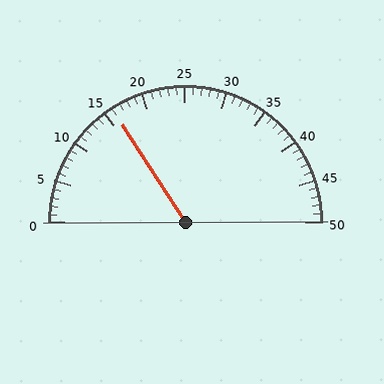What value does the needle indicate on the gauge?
The needle indicates approximately 16.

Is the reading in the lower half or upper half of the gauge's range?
The reading is in the lower half of the range (0 to 50).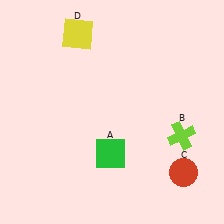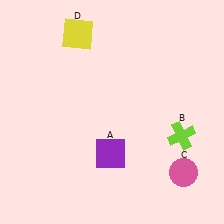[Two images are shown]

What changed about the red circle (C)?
In Image 1, C is red. In Image 2, it changed to pink.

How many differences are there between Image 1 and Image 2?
There are 2 differences between the two images.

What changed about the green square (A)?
In Image 1, A is green. In Image 2, it changed to purple.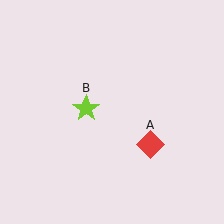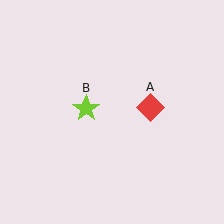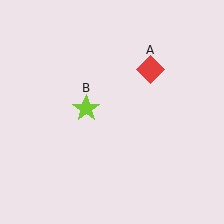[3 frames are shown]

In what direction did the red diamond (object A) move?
The red diamond (object A) moved up.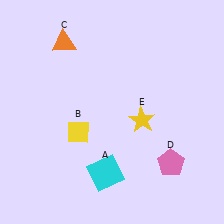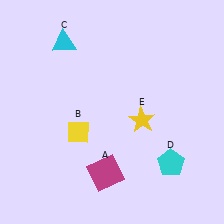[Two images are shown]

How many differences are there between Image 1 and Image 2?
There are 3 differences between the two images.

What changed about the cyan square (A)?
In Image 1, A is cyan. In Image 2, it changed to magenta.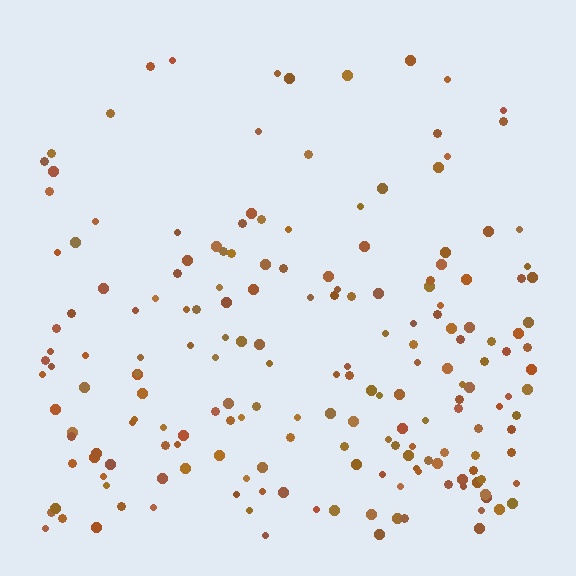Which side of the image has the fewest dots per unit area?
The top.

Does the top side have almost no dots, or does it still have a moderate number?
Still a moderate number, just noticeably fewer than the bottom.